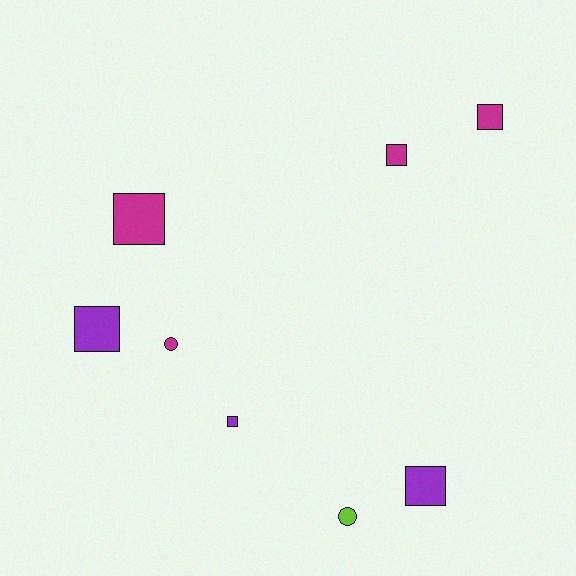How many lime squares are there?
There are no lime squares.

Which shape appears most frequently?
Square, with 6 objects.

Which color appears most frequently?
Magenta, with 4 objects.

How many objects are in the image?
There are 8 objects.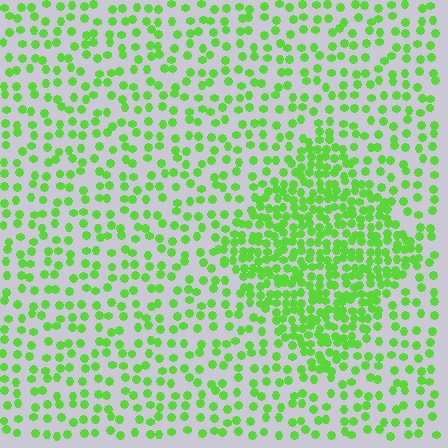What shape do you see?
I see a diamond.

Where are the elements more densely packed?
The elements are more densely packed inside the diamond boundary.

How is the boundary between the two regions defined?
The boundary is defined by a change in element density (approximately 2.3x ratio). All elements are the same color, size, and shape.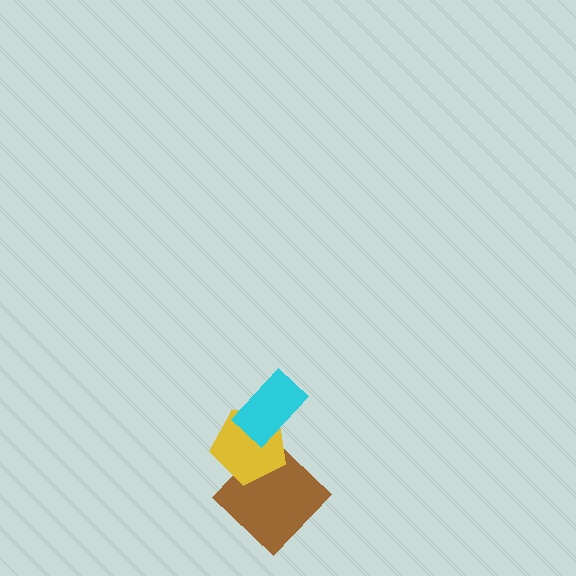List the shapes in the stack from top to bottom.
From top to bottom: the cyan rectangle, the yellow pentagon, the brown diamond.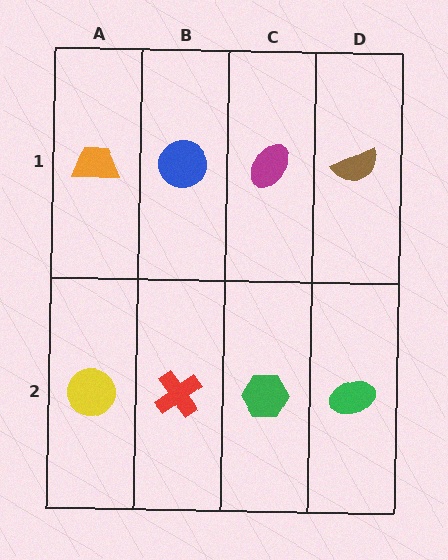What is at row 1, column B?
A blue circle.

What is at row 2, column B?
A red cross.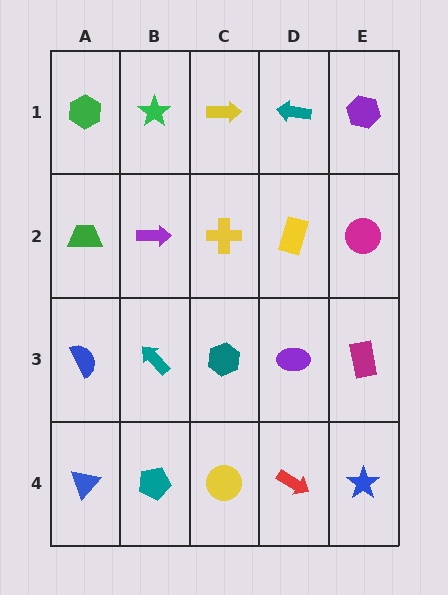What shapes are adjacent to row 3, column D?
A yellow rectangle (row 2, column D), a red arrow (row 4, column D), a teal hexagon (row 3, column C), a magenta rectangle (row 3, column E).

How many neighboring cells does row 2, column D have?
4.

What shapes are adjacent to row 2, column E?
A purple hexagon (row 1, column E), a magenta rectangle (row 3, column E), a yellow rectangle (row 2, column D).